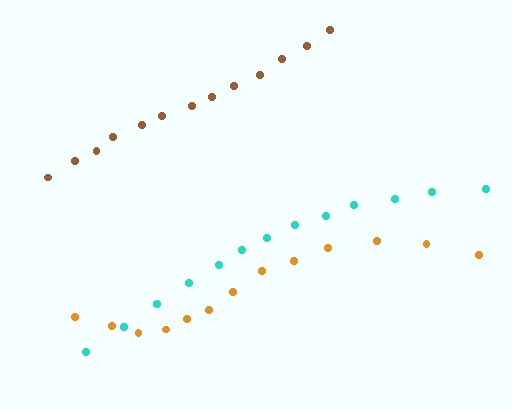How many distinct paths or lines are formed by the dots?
There are 3 distinct paths.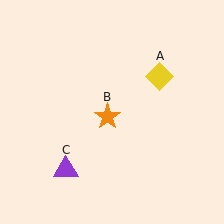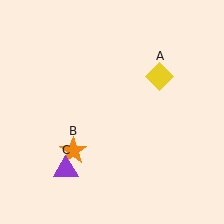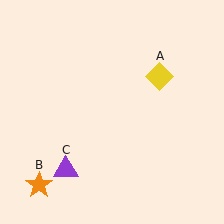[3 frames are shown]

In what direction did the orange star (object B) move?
The orange star (object B) moved down and to the left.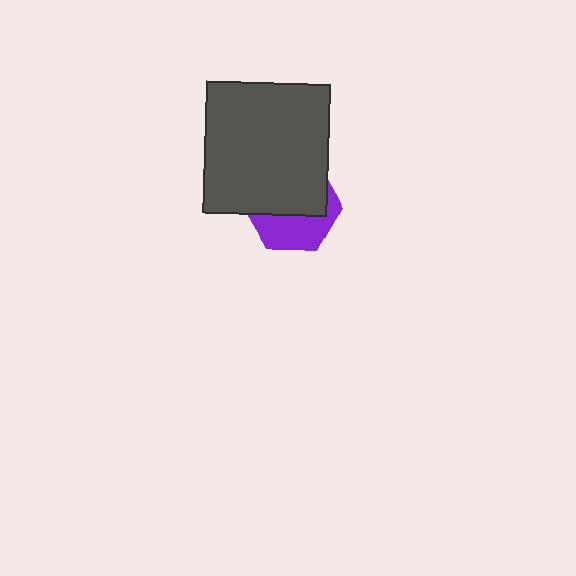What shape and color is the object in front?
The object in front is a dark gray rectangle.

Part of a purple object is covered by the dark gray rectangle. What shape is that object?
It is a hexagon.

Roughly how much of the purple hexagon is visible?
A small part of it is visible (roughly 41%).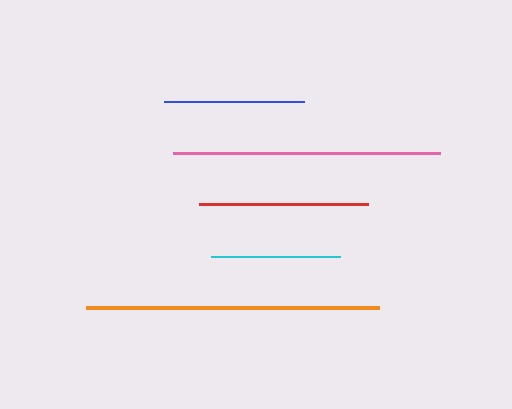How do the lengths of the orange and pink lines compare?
The orange and pink lines are approximately the same length.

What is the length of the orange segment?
The orange segment is approximately 293 pixels long.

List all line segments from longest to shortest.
From longest to shortest: orange, pink, red, blue, cyan.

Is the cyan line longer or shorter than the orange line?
The orange line is longer than the cyan line.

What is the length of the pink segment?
The pink segment is approximately 267 pixels long.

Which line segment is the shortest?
The cyan line is the shortest at approximately 129 pixels.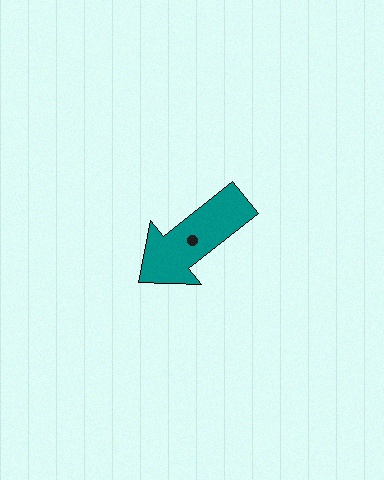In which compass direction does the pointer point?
Southwest.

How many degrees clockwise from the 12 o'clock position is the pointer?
Approximately 232 degrees.